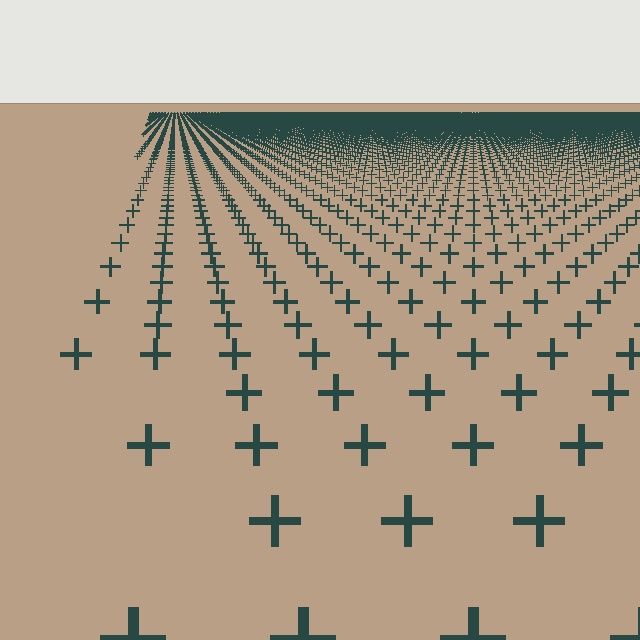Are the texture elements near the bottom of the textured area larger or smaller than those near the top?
Larger. Near the bottom, elements are closer to the viewer and appear at a bigger on-screen size.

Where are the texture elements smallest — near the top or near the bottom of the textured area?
Near the top.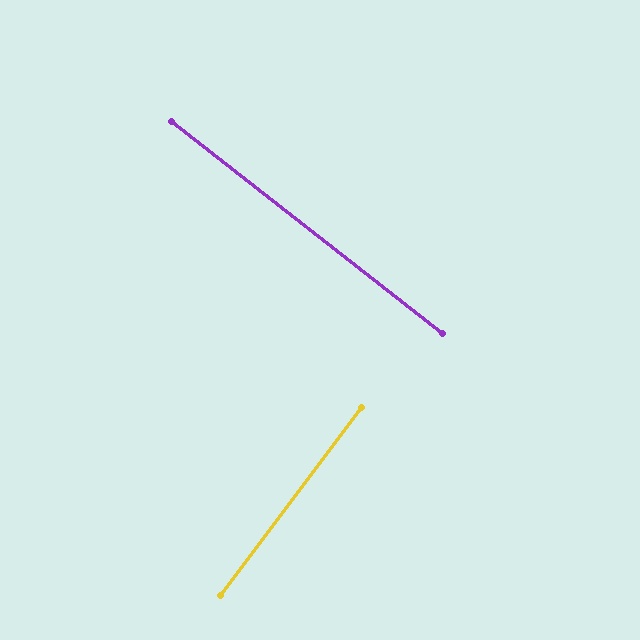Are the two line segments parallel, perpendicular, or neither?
Perpendicular — they meet at approximately 89°.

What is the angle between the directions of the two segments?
Approximately 89 degrees.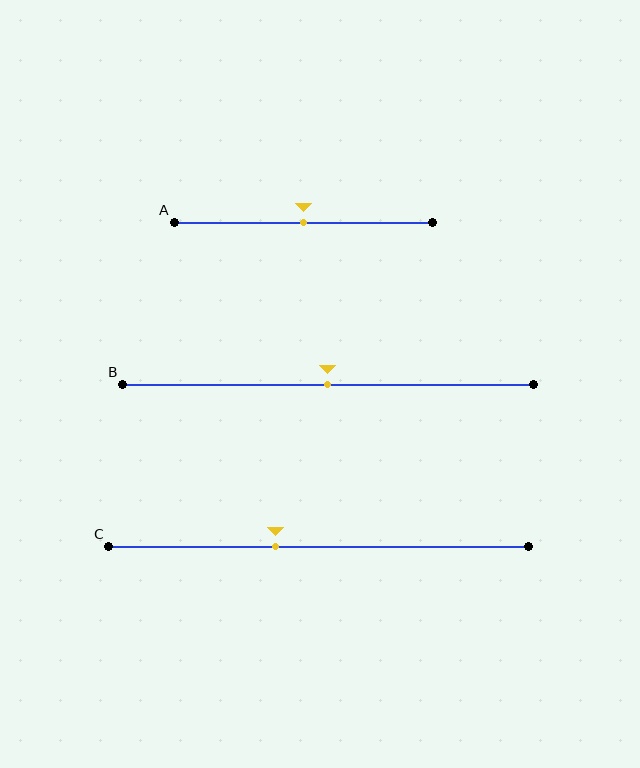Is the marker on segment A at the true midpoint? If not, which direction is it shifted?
Yes, the marker on segment A is at the true midpoint.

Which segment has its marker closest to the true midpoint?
Segment A has its marker closest to the true midpoint.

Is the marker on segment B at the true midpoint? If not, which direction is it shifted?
Yes, the marker on segment B is at the true midpoint.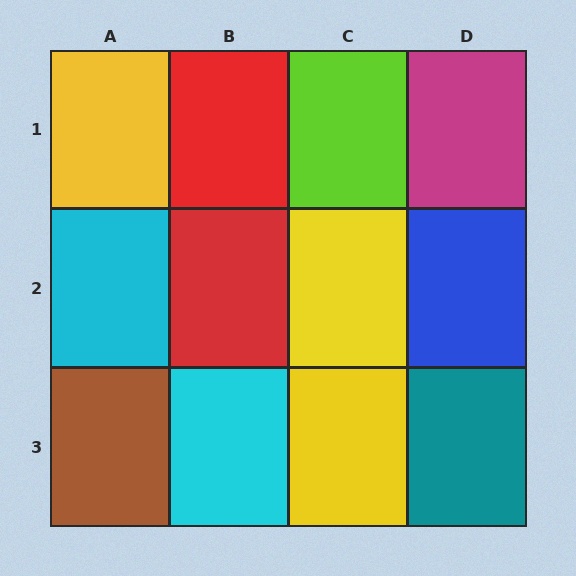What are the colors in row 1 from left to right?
Yellow, red, lime, magenta.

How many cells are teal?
1 cell is teal.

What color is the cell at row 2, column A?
Cyan.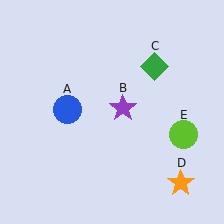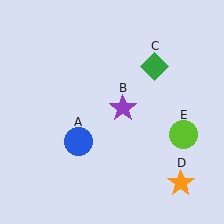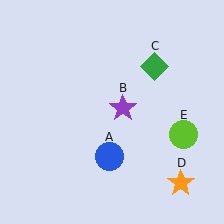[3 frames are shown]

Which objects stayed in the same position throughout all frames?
Purple star (object B) and green diamond (object C) and orange star (object D) and lime circle (object E) remained stationary.